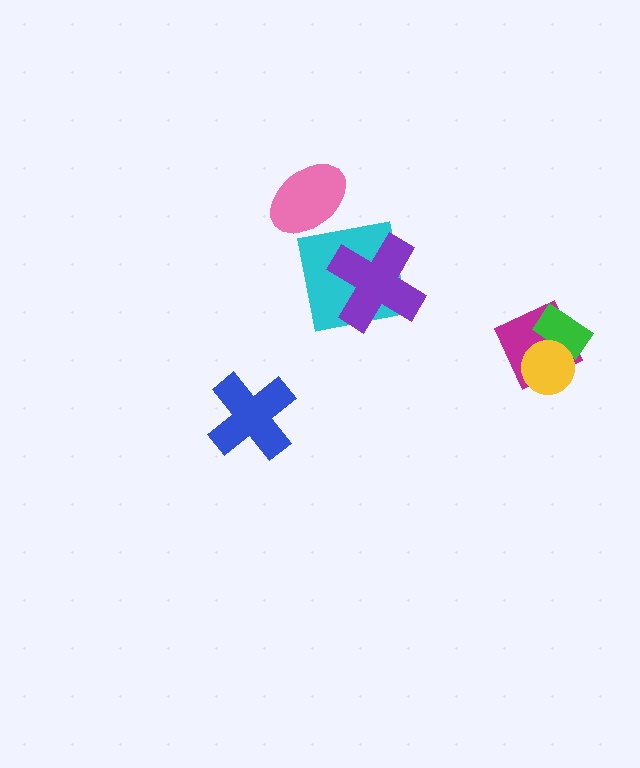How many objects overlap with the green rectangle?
2 objects overlap with the green rectangle.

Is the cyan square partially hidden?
Yes, it is partially covered by another shape.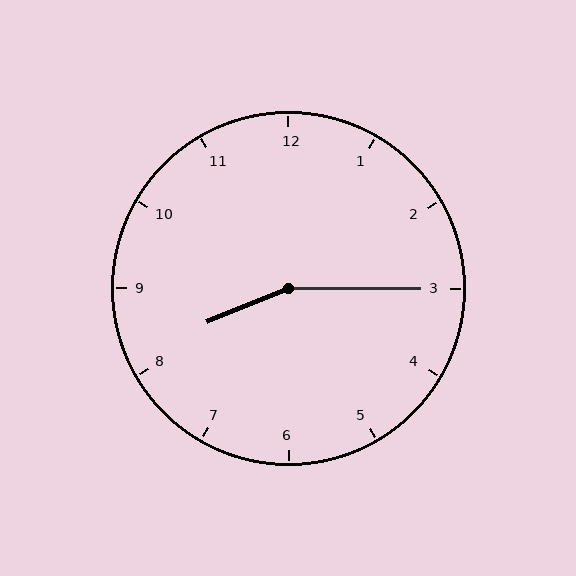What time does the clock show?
8:15.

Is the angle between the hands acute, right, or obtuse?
It is obtuse.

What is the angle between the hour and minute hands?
Approximately 158 degrees.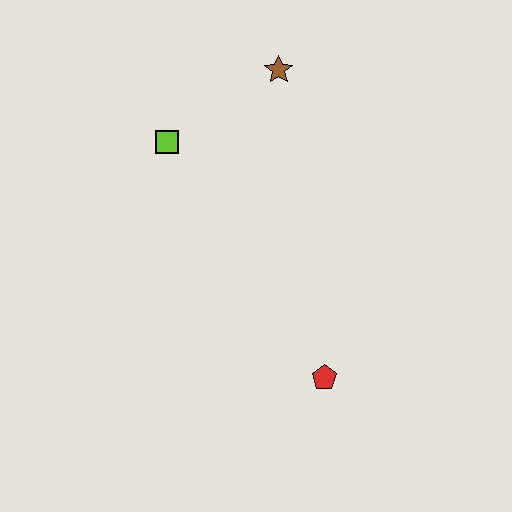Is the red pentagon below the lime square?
Yes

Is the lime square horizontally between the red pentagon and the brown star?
No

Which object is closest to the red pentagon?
The lime square is closest to the red pentagon.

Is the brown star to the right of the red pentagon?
No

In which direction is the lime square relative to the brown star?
The lime square is to the left of the brown star.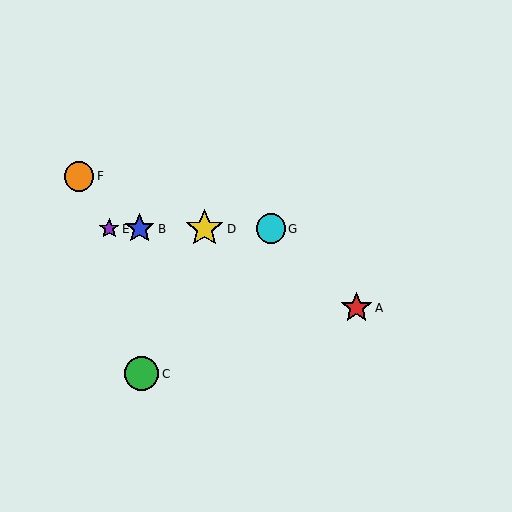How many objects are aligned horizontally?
4 objects (B, D, E, G) are aligned horizontally.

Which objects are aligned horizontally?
Objects B, D, E, G are aligned horizontally.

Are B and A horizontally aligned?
No, B is at y≈229 and A is at y≈308.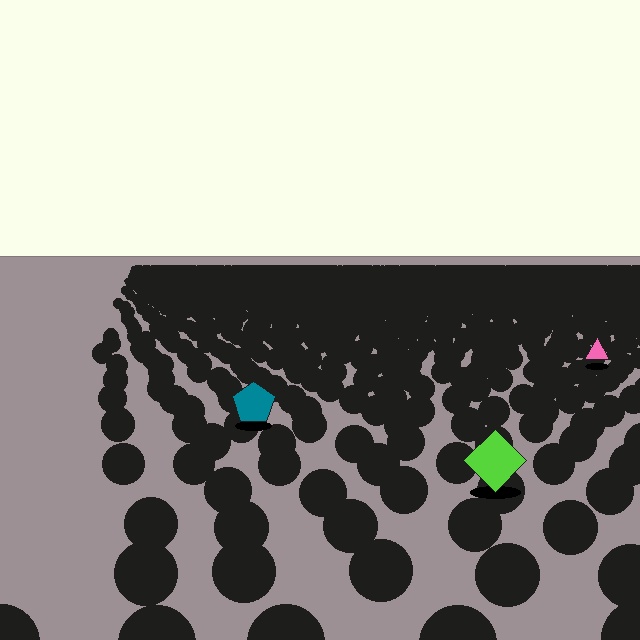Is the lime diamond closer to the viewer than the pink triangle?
Yes. The lime diamond is closer — you can tell from the texture gradient: the ground texture is coarser near it.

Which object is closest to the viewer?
The lime diamond is closest. The texture marks near it are larger and more spread out.